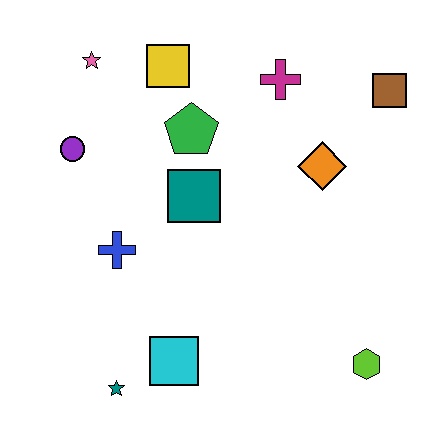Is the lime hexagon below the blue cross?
Yes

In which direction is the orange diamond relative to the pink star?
The orange diamond is to the right of the pink star.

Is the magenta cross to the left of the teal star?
No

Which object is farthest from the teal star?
The brown square is farthest from the teal star.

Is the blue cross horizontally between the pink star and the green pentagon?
Yes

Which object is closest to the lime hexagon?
The cyan square is closest to the lime hexagon.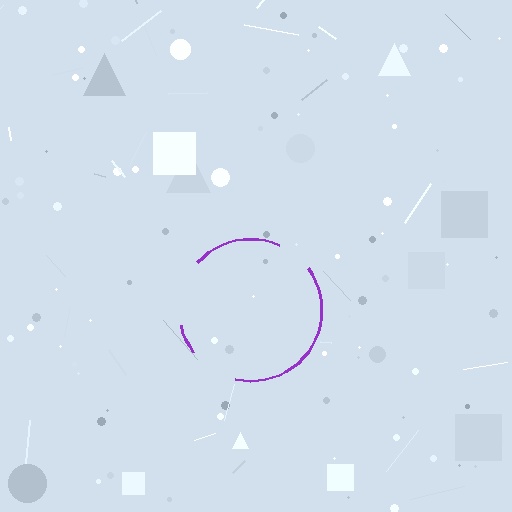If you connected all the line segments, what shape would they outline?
They would outline a circle.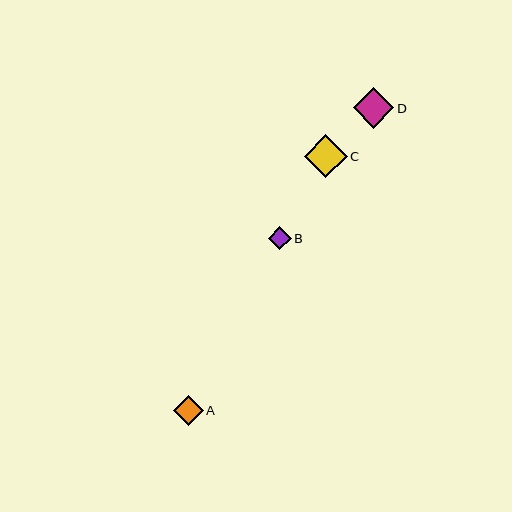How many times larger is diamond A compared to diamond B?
Diamond A is approximately 1.3 times the size of diamond B.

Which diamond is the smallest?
Diamond B is the smallest with a size of approximately 22 pixels.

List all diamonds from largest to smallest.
From largest to smallest: C, D, A, B.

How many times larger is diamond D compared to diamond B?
Diamond D is approximately 1.8 times the size of diamond B.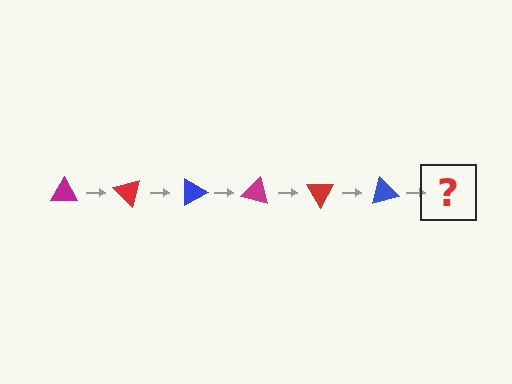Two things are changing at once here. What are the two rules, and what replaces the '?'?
The two rules are that it rotates 45 degrees each step and the color cycles through magenta, red, and blue. The '?' should be a magenta triangle, rotated 270 degrees from the start.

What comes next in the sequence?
The next element should be a magenta triangle, rotated 270 degrees from the start.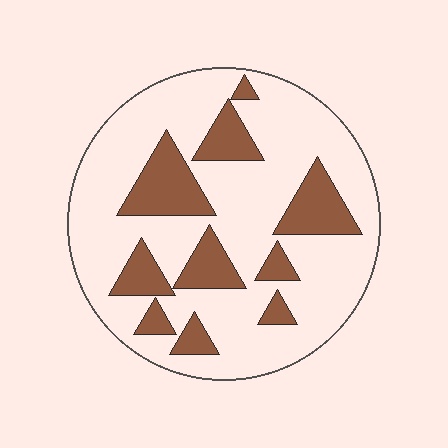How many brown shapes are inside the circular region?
10.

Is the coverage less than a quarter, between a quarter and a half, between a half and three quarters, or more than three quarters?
Less than a quarter.